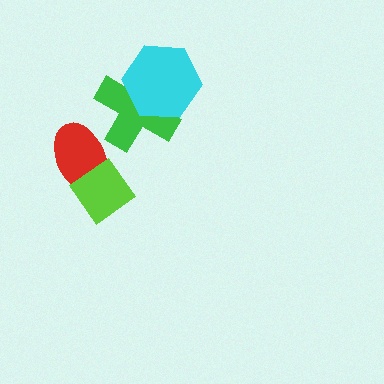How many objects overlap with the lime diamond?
1 object overlaps with the lime diamond.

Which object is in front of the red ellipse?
The lime diamond is in front of the red ellipse.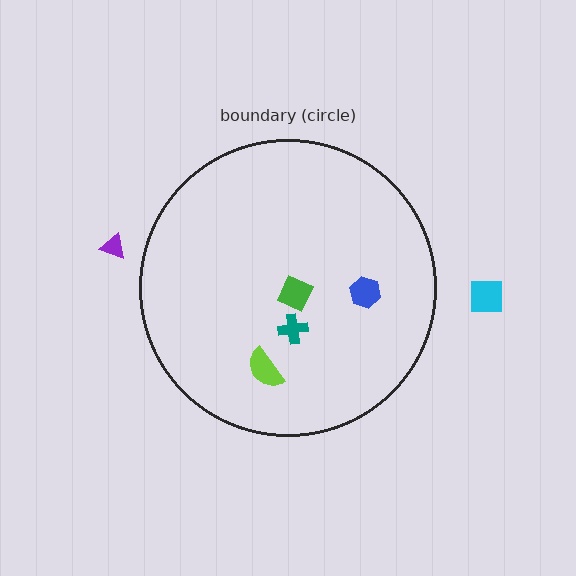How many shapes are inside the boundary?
4 inside, 2 outside.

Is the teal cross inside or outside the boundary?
Inside.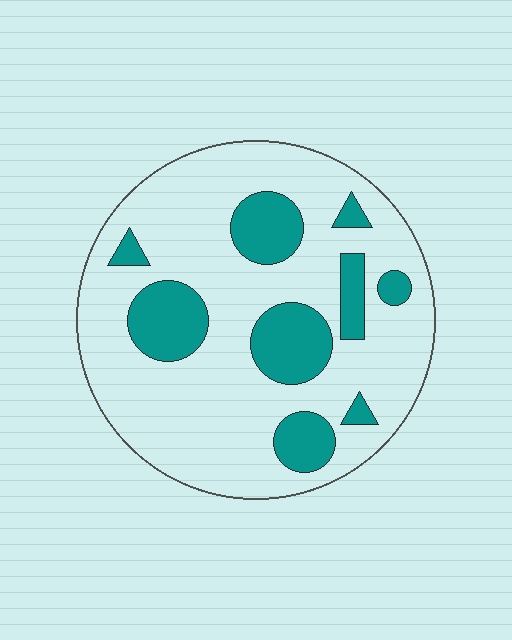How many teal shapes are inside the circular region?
9.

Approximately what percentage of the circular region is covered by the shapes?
Approximately 25%.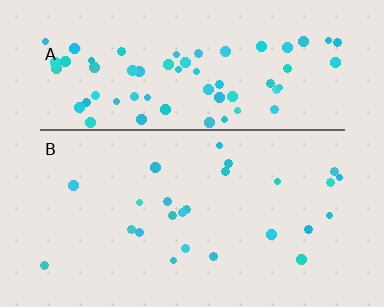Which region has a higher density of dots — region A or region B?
A (the top).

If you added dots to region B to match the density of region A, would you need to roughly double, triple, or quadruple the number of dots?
Approximately triple.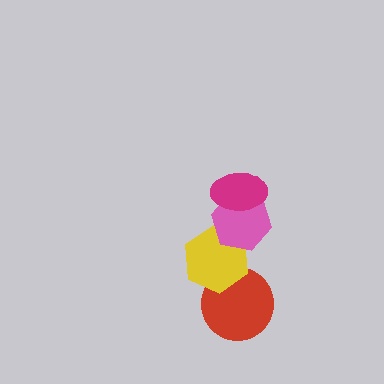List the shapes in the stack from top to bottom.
From top to bottom: the magenta ellipse, the pink hexagon, the yellow hexagon, the red circle.